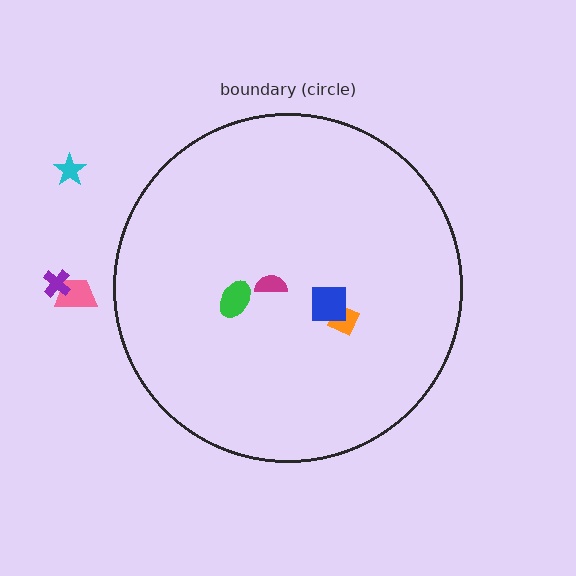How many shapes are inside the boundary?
4 inside, 3 outside.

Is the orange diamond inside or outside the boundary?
Inside.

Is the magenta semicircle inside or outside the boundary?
Inside.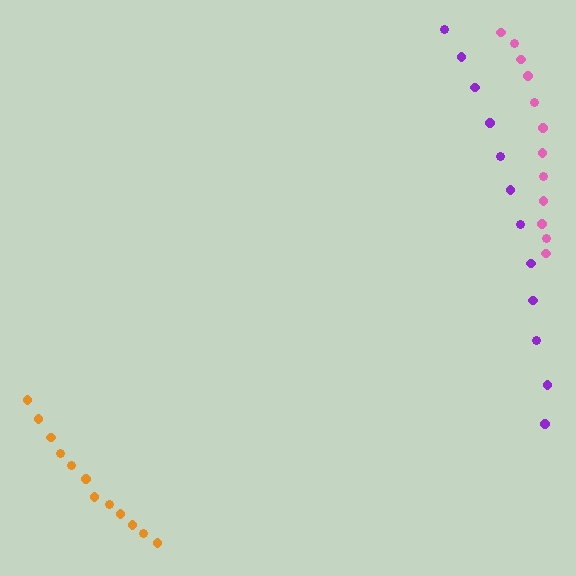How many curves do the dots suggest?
There are 3 distinct paths.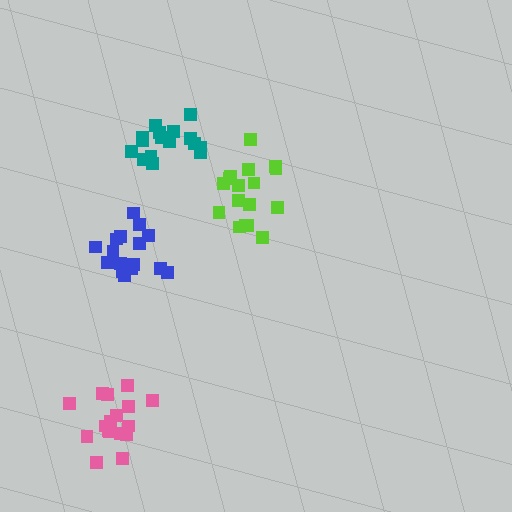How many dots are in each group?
Group 1: 17 dots, Group 2: 17 dots, Group 3: 16 dots, Group 4: 16 dots (66 total).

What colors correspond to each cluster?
The clusters are colored: lime, pink, teal, blue.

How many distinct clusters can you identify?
There are 4 distinct clusters.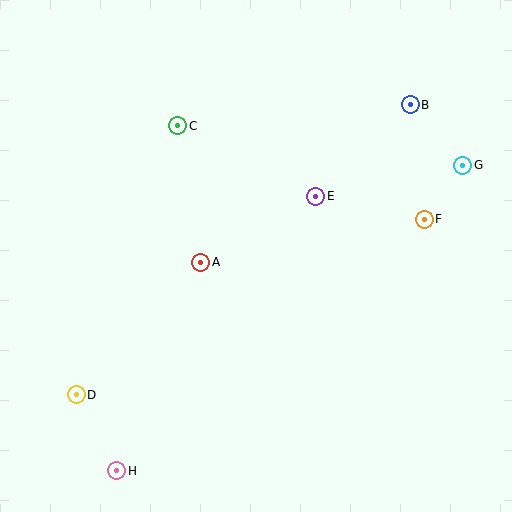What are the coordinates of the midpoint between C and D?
The midpoint between C and D is at (127, 260).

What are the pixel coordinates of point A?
Point A is at (201, 262).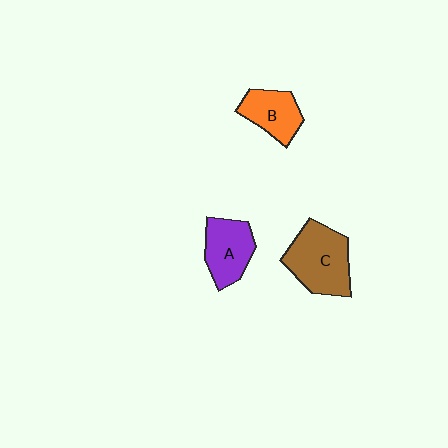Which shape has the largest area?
Shape C (brown).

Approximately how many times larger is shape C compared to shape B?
Approximately 1.6 times.